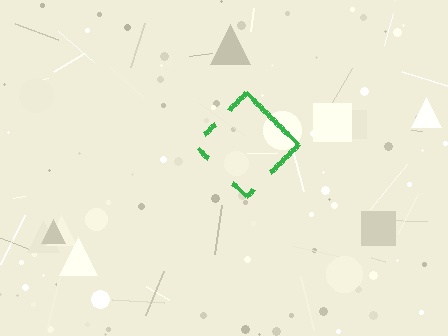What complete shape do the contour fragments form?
The contour fragments form a diamond.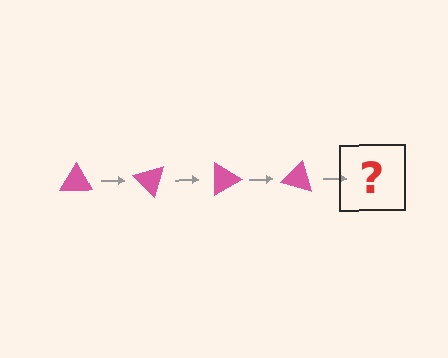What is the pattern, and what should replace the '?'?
The pattern is that the triangle rotates 45 degrees each step. The '?' should be a pink triangle rotated 180 degrees.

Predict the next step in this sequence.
The next step is a pink triangle rotated 180 degrees.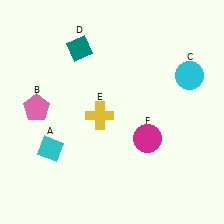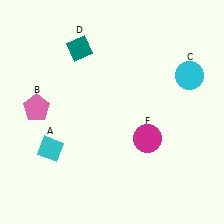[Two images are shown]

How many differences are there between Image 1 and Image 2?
There is 1 difference between the two images.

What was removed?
The yellow cross (E) was removed in Image 2.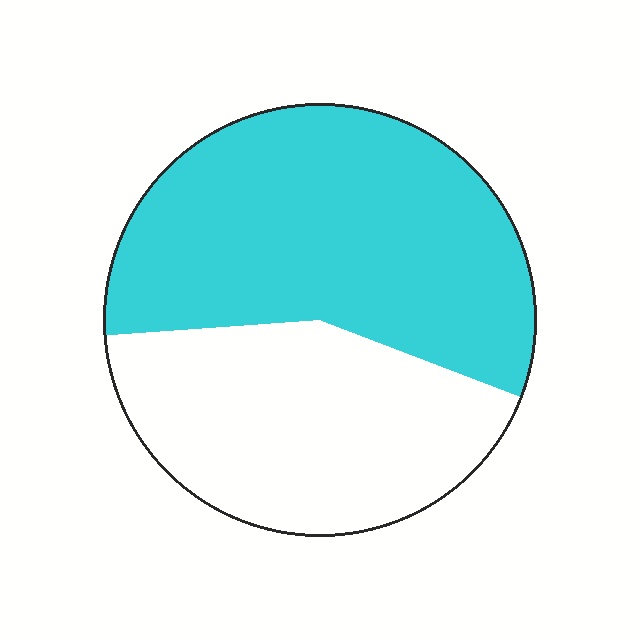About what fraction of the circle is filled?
About three fifths (3/5).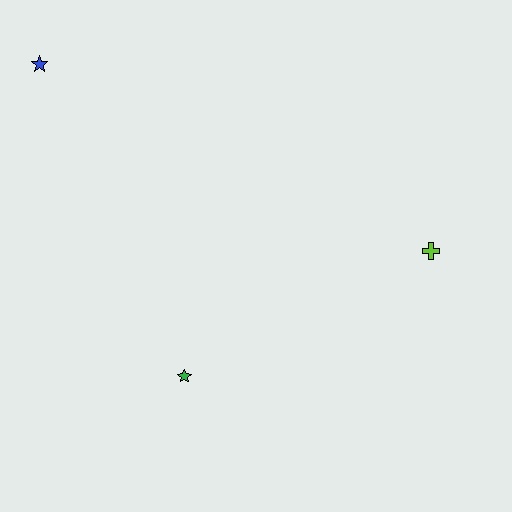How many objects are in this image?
There are 3 objects.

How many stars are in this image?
There are 2 stars.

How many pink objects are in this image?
There are no pink objects.